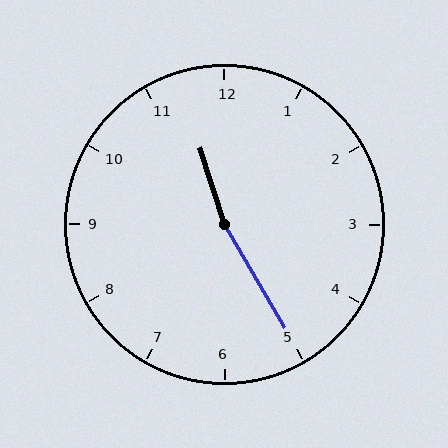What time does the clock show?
11:25.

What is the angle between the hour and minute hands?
Approximately 168 degrees.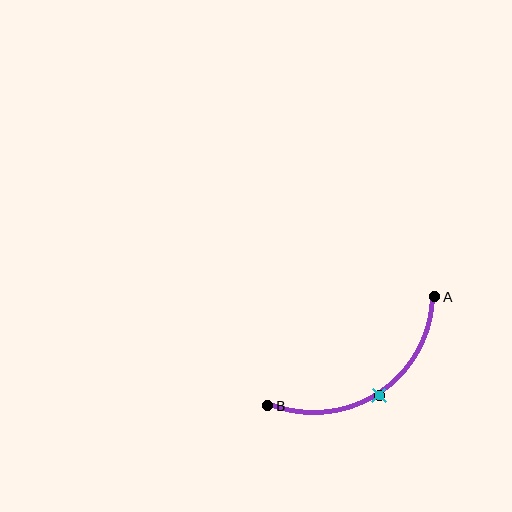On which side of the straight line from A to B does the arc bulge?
The arc bulges below the straight line connecting A and B.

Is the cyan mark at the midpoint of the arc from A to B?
Yes. The cyan mark lies on the arc at equal arc-length from both A and B — it is the arc midpoint.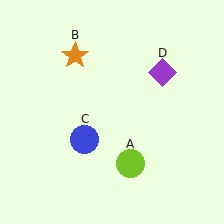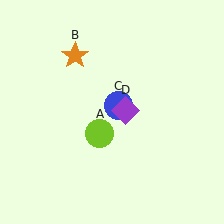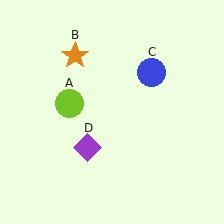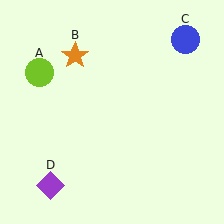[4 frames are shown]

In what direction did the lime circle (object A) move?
The lime circle (object A) moved up and to the left.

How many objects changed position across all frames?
3 objects changed position: lime circle (object A), blue circle (object C), purple diamond (object D).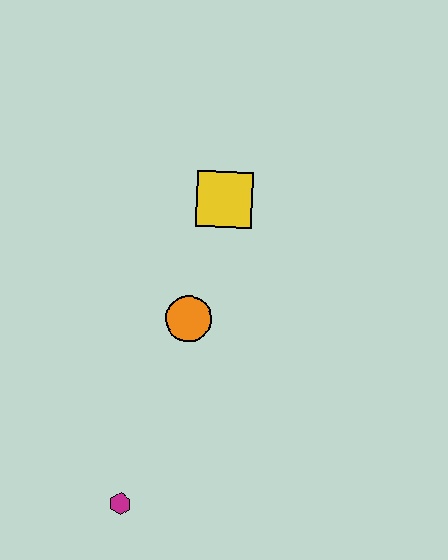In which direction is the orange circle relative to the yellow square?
The orange circle is below the yellow square.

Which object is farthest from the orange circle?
The magenta hexagon is farthest from the orange circle.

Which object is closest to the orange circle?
The yellow square is closest to the orange circle.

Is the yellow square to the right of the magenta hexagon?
Yes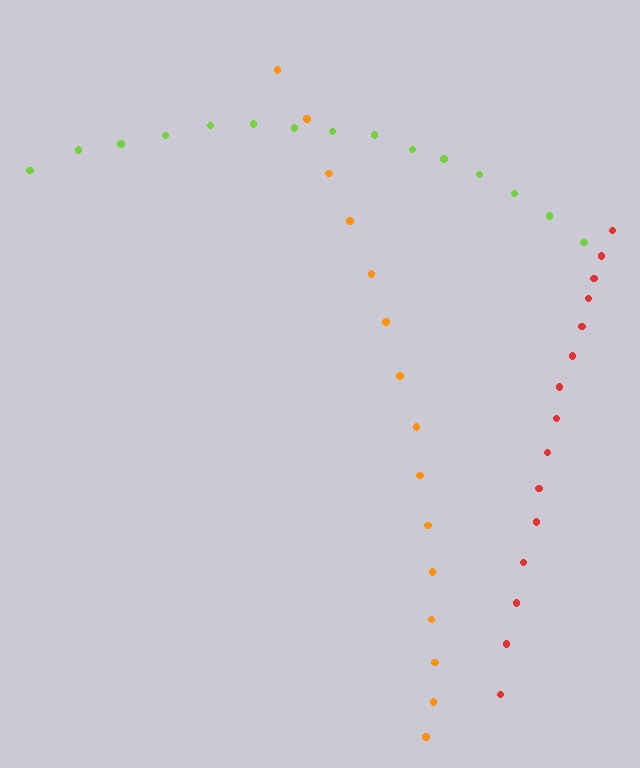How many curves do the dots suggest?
There are 3 distinct paths.